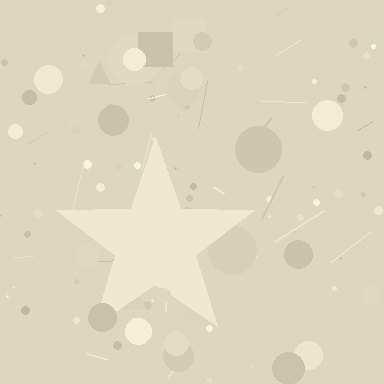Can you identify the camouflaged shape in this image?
The camouflaged shape is a star.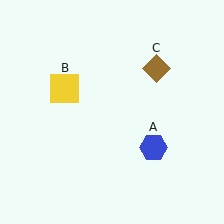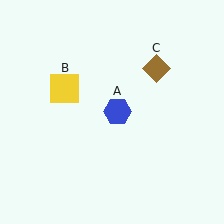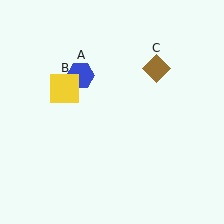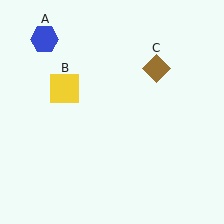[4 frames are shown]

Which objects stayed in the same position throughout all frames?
Yellow square (object B) and brown diamond (object C) remained stationary.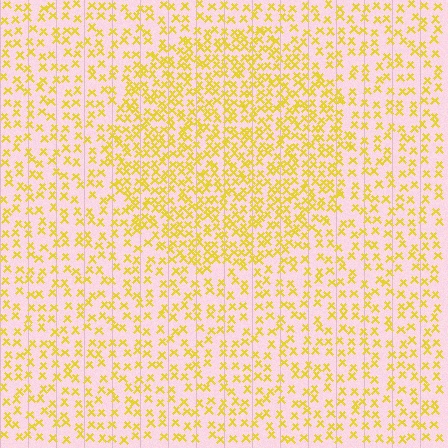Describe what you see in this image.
The image contains small yellow elements arranged at two different densities. A circle-shaped region is visible where the elements are more densely packed than the surrounding area.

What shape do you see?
I see a circle.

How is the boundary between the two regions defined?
The boundary is defined by a change in element density (approximately 1.8x ratio). All elements are the same color, size, and shape.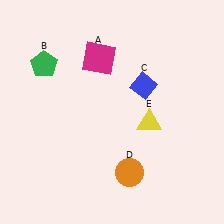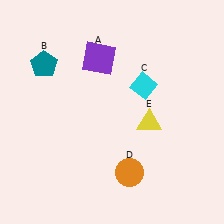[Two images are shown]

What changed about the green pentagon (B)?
In Image 1, B is green. In Image 2, it changed to teal.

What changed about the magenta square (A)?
In Image 1, A is magenta. In Image 2, it changed to purple.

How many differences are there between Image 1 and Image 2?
There are 3 differences between the two images.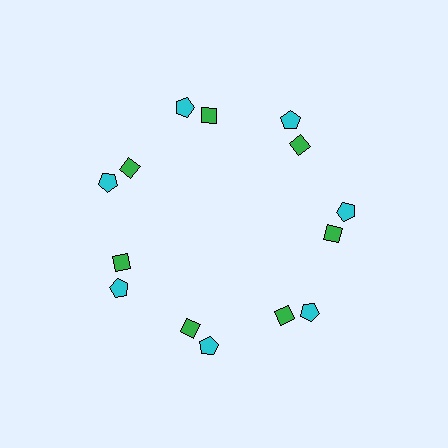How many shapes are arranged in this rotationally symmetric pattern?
There are 14 shapes, arranged in 7 groups of 2.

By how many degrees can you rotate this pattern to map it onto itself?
The pattern maps onto itself every 51 degrees of rotation.